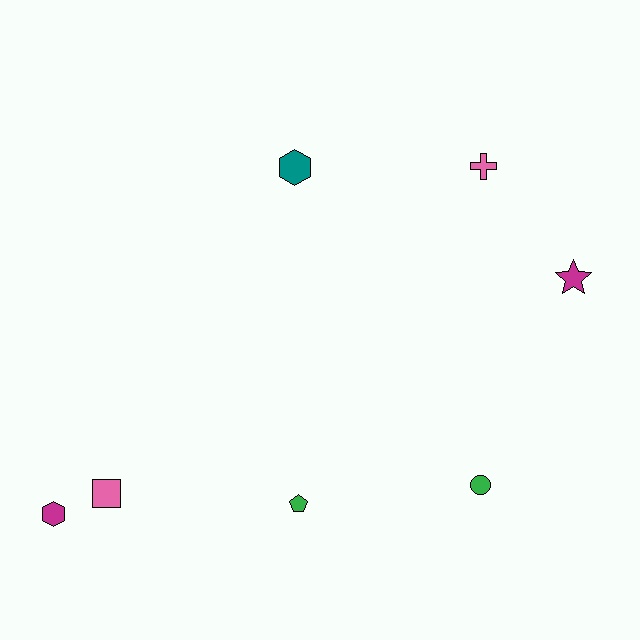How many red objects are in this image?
There are no red objects.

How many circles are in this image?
There is 1 circle.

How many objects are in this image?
There are 7 objects.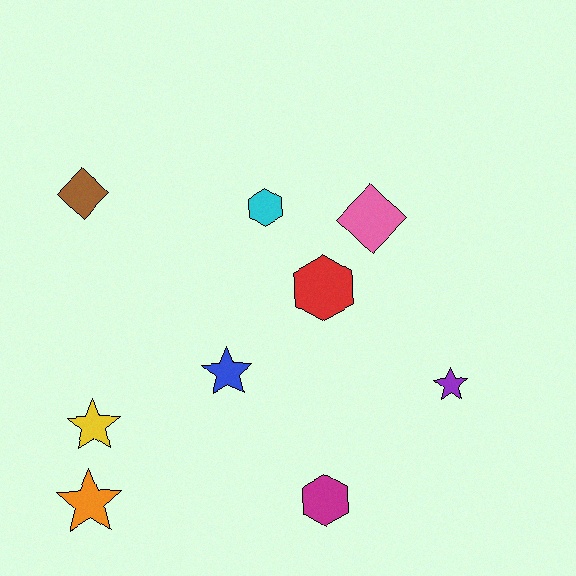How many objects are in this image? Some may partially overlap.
There are 9 objects.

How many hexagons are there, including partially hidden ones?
There are 3 hexagons.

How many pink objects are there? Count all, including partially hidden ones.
There is 1 pink object.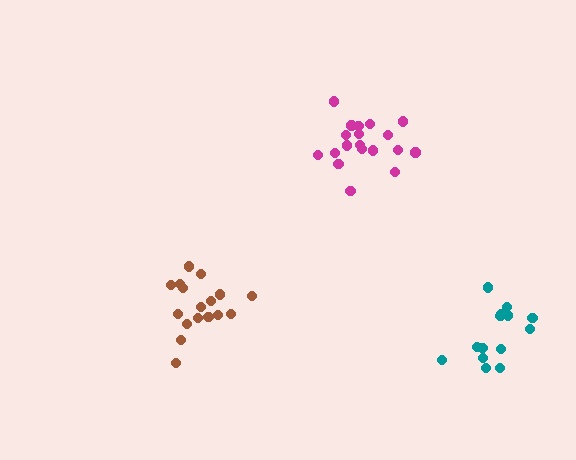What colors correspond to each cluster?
The clusters are colored: magenta, teal, brown.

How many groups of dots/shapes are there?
There are 3 groups.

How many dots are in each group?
Group 1: 19 dots, Group 2: 14 dots, Group 3: 17 dots (50 total).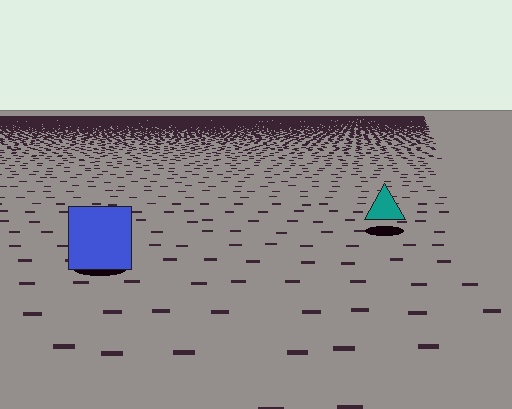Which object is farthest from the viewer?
The teal triangle is farthest from the viewer. It appears smaller and the ground texture around it is denser.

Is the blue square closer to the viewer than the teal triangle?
Yes. The blue square is closer — you can tell from the texture gradient: the ground texture is coarser near it.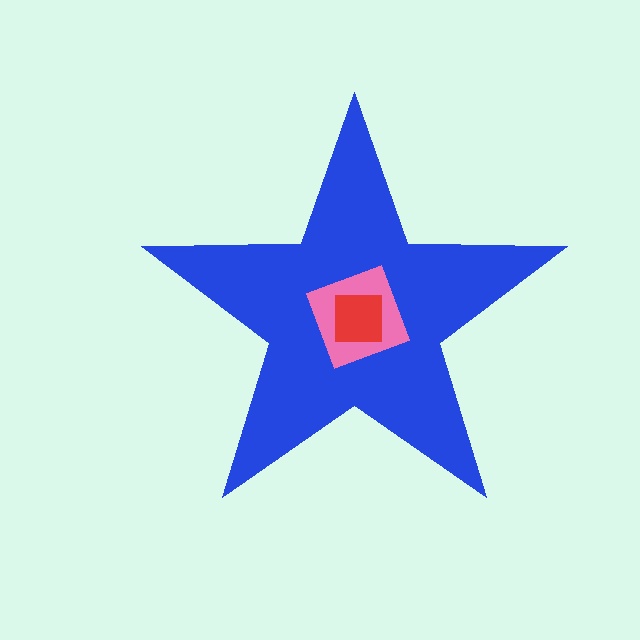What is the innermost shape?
The red square.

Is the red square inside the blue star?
Yes.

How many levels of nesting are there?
3.